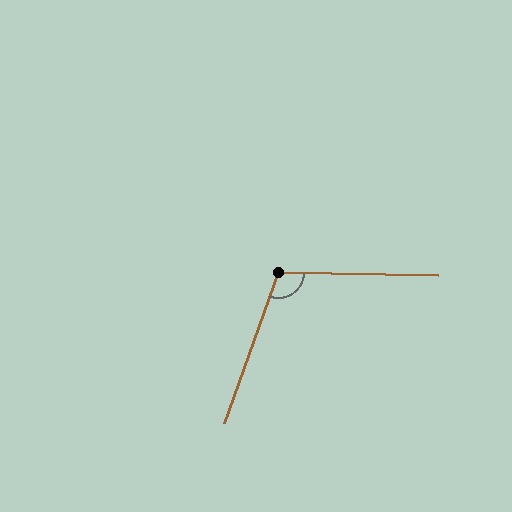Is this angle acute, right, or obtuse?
It is obtuse.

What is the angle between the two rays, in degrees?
Approximately 108 degrees.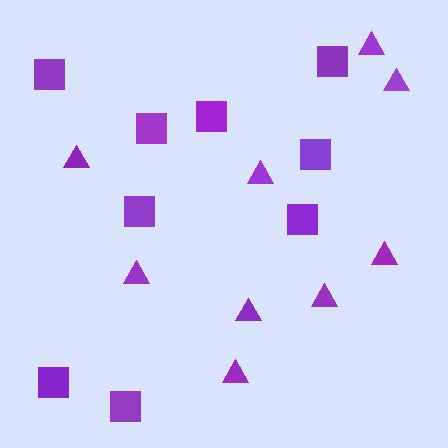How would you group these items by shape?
There are 2 groups: one group of triangles (9) and one group of squares (9).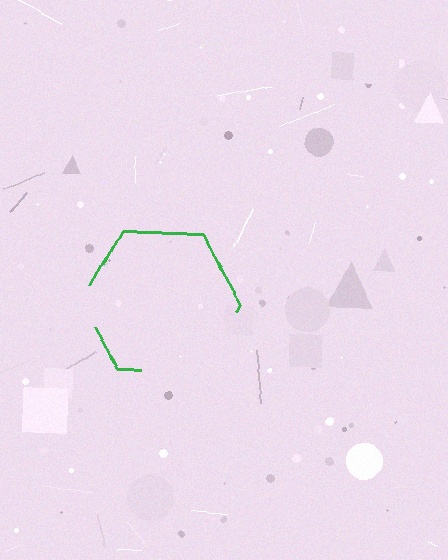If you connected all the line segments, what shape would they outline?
They would outline a hexagon.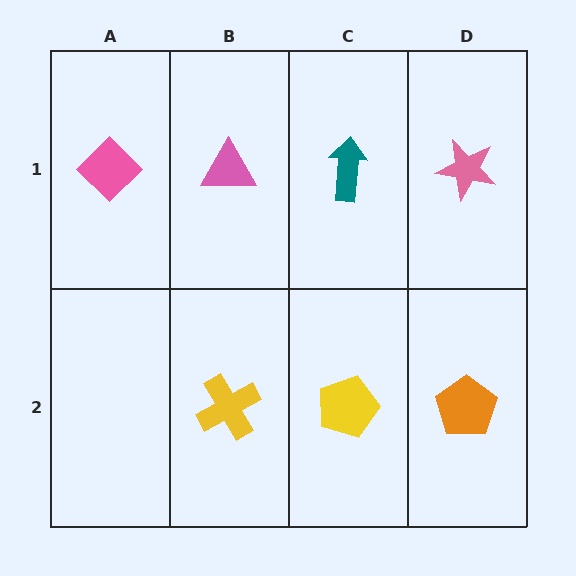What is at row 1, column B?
A pink triangle.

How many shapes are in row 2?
3 shapes.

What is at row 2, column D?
An orange pentagon.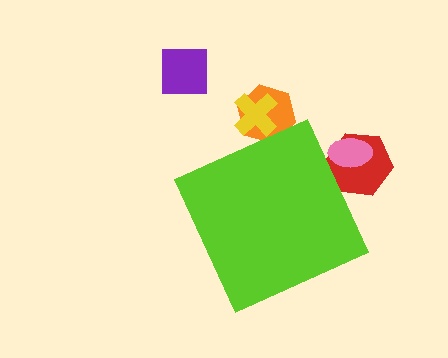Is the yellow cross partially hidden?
Yes, the yellow cross is partially hidden behind the lime diamond.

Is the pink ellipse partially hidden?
Yes, the pink ellipse is partially hidden behind the lime diamond.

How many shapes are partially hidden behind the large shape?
4 shapes are partially hidden.